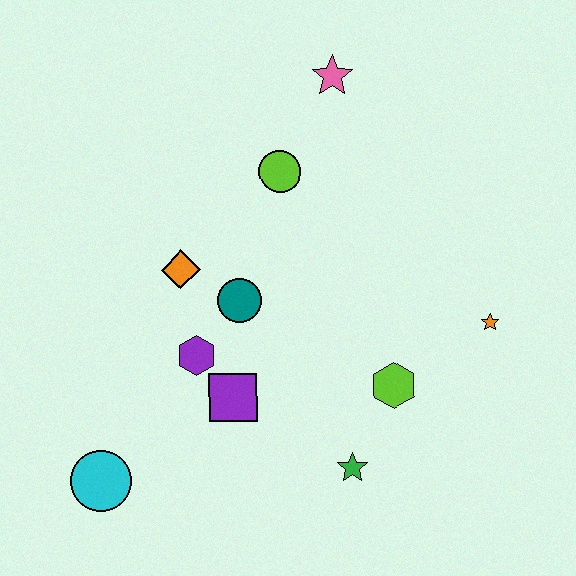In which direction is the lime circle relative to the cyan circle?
The lime circle is above the cyan circle.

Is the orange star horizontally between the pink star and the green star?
No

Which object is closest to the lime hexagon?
The green star is closest to the lime hexagon.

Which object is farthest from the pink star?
The cyan circle is farthest from the pink star.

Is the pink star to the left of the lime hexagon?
Yes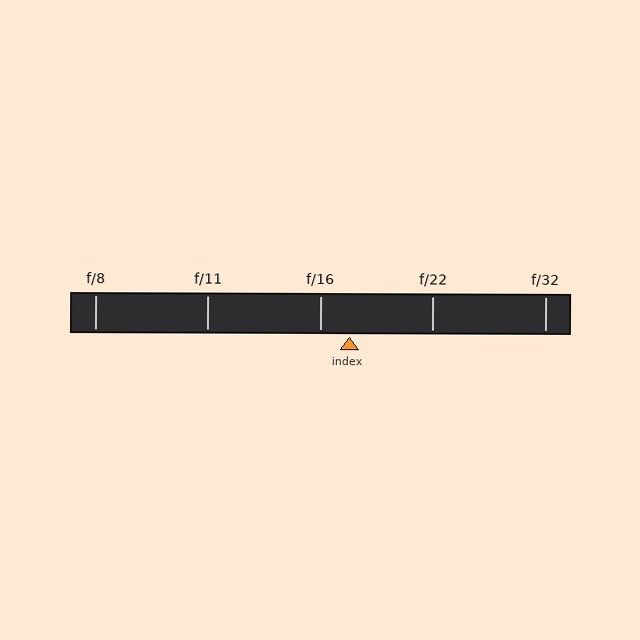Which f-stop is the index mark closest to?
The index mark is closest to f/16.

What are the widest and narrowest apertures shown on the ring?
The widest aperture shown is f/8 and the narrowest is f/32.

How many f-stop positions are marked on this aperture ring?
There are 5 f-stop positions marked.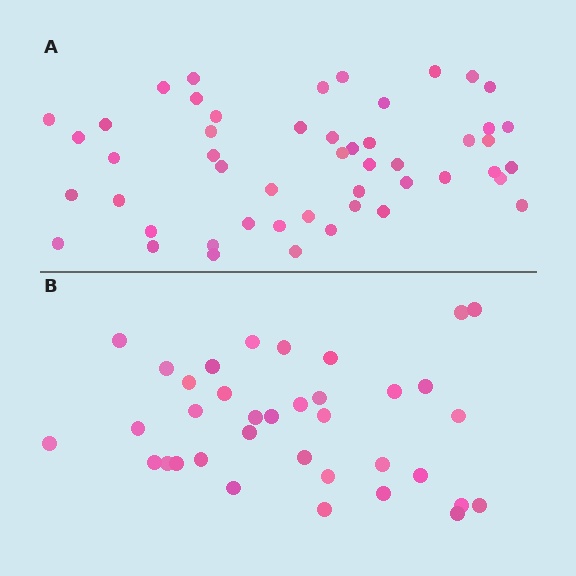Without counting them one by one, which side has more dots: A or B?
Region A (the top region) has more dots.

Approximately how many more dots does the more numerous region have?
Region A has approximately 15 more dots than region B.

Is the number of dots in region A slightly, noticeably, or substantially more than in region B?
Region A has noticeably more, but not dramatically so. The ratio is roughly 1.4 to 1.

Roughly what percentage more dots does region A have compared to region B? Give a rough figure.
About 40% more.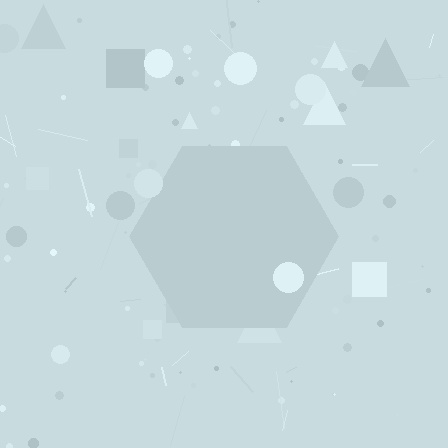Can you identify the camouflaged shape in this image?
The camouflaged shape is a hexagon.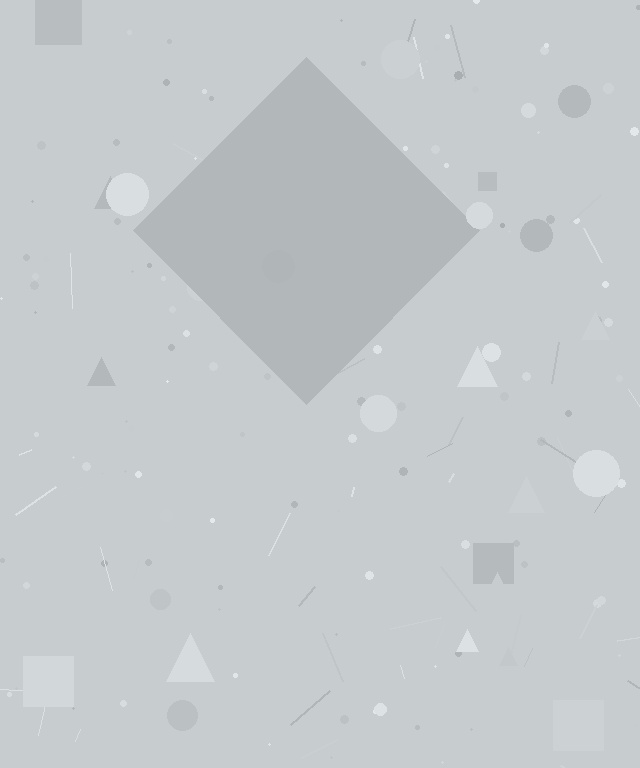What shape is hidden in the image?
A diamond is hidden in the image.